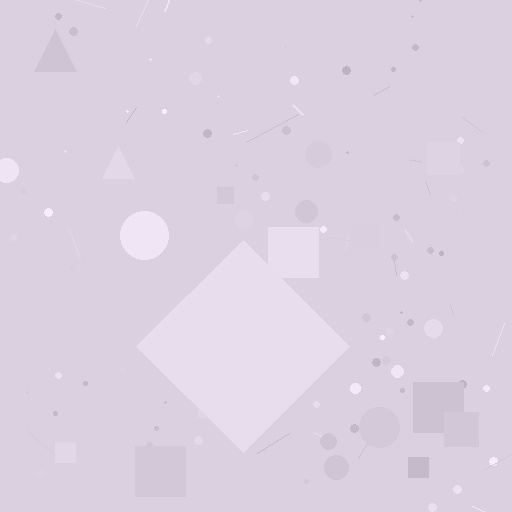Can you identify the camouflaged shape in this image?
The camouflaged shape is a diamond.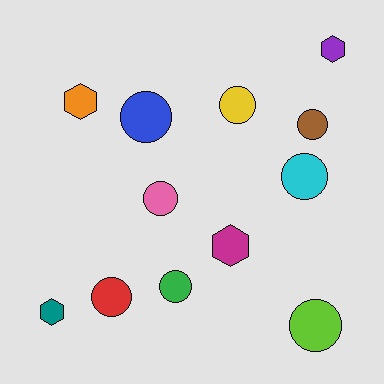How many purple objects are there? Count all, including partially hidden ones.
There is 1 purple object.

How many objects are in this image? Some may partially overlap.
There are 12 objects.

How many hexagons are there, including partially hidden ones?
There are 4 hexagons.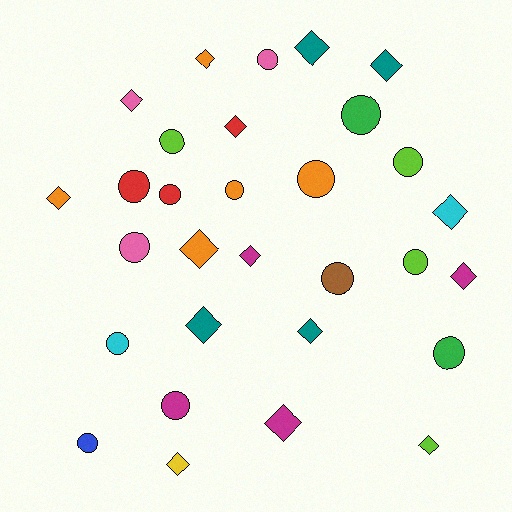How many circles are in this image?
There are 15 circles.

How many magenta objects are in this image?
There are 4 magenta objects.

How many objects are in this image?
There are 30 objects.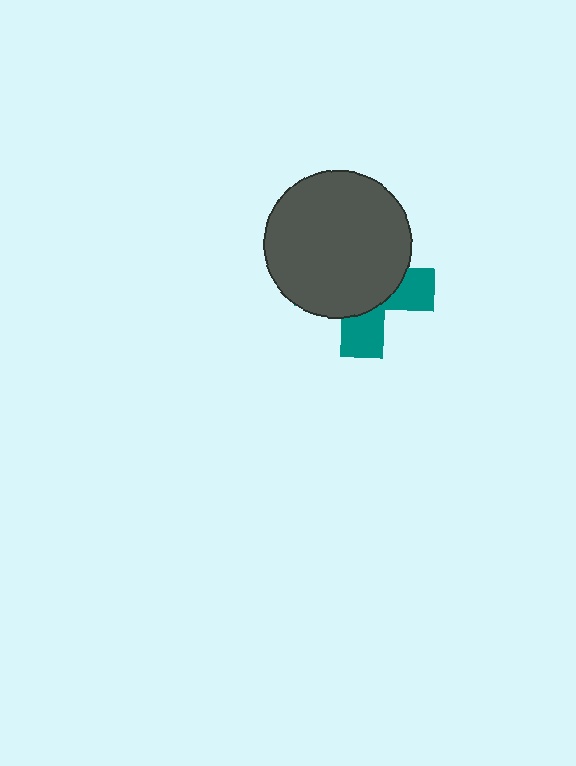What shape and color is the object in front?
The object in front is a dark gray circle.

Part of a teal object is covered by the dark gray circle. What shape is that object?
It is a cross.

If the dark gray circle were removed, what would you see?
You would see the complete teal cross.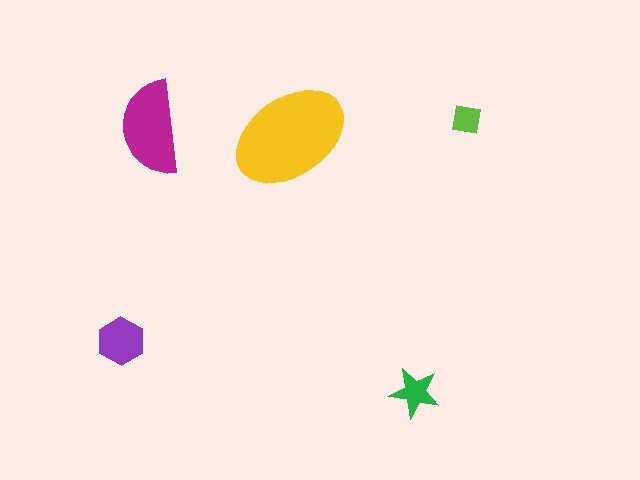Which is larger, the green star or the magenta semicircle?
The magenta semicircle.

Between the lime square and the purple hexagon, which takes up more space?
The purple hexagon.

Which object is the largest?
The yellow ellipse.